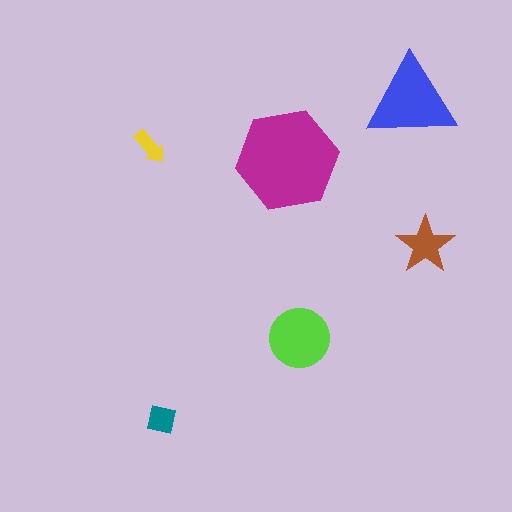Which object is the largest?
The magenta hexagon.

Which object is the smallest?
The yellow arrow.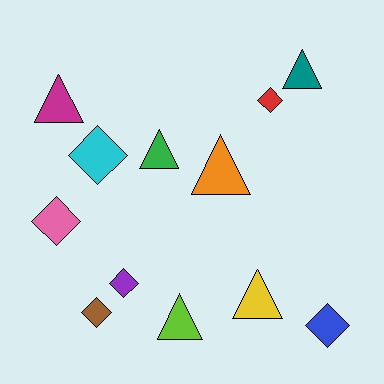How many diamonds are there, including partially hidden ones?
There are 6 diamonds.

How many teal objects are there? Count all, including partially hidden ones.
There is 1 teal object.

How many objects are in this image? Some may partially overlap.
There are 12 objects.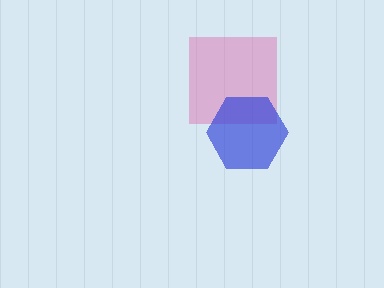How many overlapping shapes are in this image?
There are 2 overlapping shapes in the image.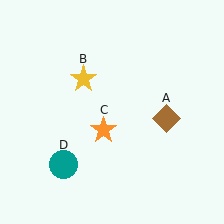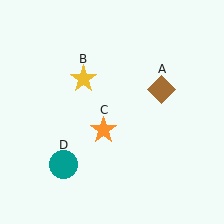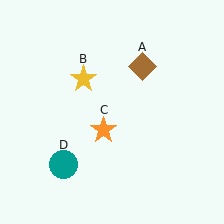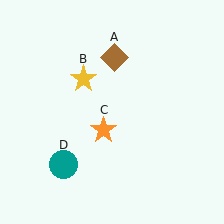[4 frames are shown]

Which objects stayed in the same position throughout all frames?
Yellow star (object B) and orange star (object C) and teal circle (object D) remained stationary.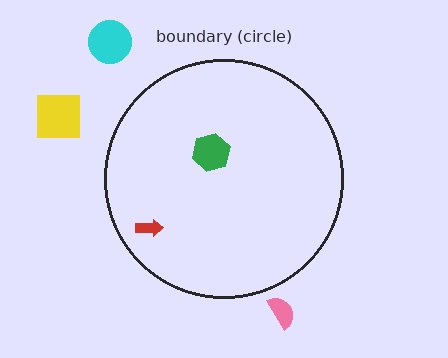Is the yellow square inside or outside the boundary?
Outside.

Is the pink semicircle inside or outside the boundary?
Outside.